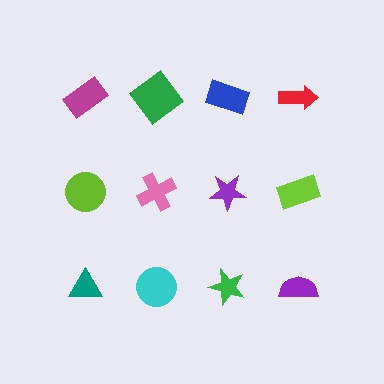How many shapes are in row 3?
4 shapes.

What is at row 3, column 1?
A teal triangle.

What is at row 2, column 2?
A pink cross.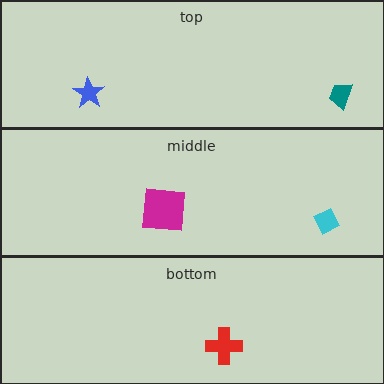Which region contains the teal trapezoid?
The top region.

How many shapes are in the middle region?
2.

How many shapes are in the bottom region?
1.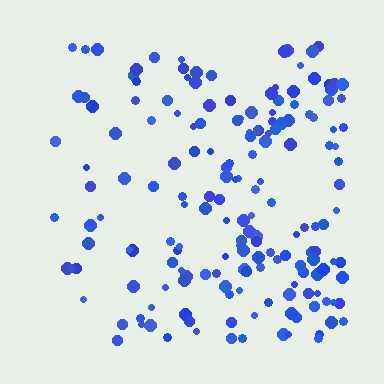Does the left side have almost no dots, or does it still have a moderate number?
Still a moderate number, just noticeably fewer than the right.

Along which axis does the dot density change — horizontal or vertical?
Horizontal.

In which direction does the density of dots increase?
From left to right, with the right side densest.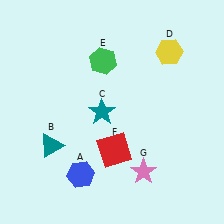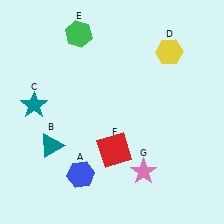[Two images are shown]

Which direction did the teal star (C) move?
The teal star (C) moved left.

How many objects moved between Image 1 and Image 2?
2 objects moved between the two images.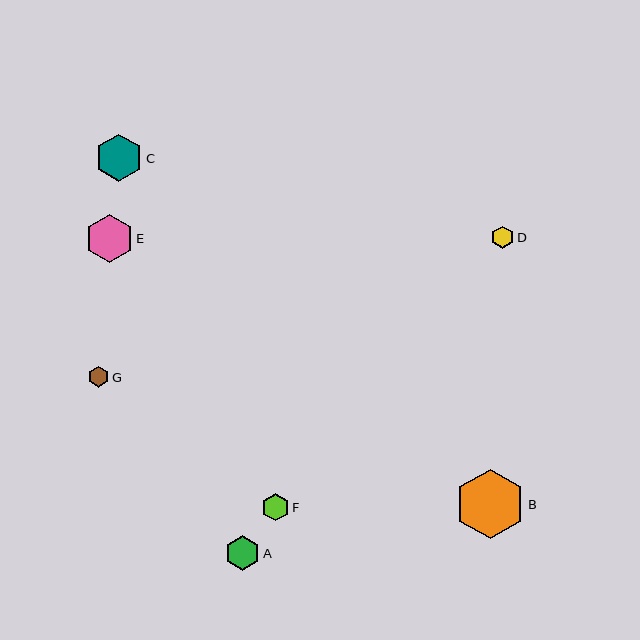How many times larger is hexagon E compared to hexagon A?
Hexagon E is approximately 1.4 times the size of hexagon A.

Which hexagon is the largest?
Hexagon B is the largest with a size of approximately 70 pixels.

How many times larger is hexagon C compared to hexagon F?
Hexagon C is approximately 1.8 times the size of hexagon F.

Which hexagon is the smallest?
Hexagon G is the smallest with a size of approximately 21 pixels.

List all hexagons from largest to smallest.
From largest to smallest: B, E, C, A, F, D, G.